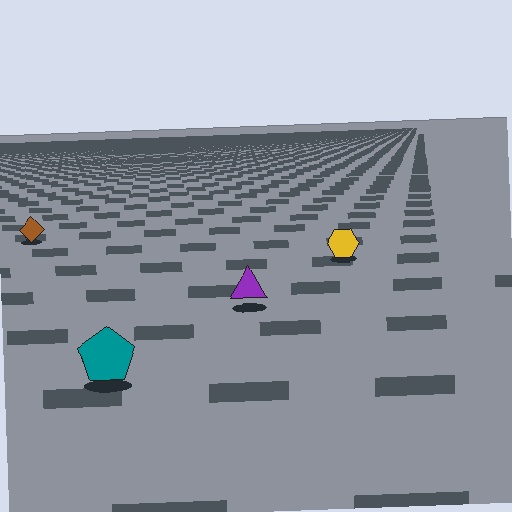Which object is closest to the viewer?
The teal pentagon is closest. The texture marks near it are larger and more spread out.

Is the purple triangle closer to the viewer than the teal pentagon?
No. The teal pentagon is closer — you can tell from the texture gradient: the ground texture is coarser near it.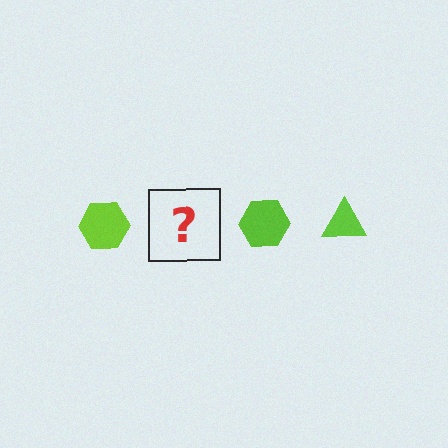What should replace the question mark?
The question mark should be replaced with a lime triangle.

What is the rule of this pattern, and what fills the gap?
The rule is that the pattern cycles through hexagon, triangle shapes in lime. The gap should be filled with a lime triangle.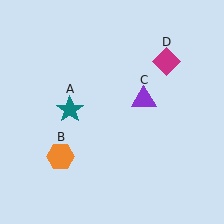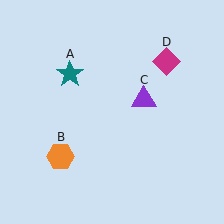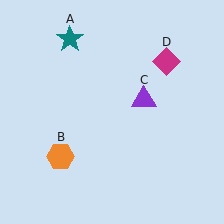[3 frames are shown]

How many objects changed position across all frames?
1 object changed position: teal star (object A).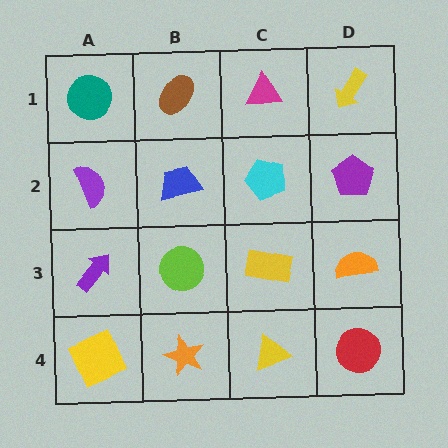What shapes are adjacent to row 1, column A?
A purple semicircle (row 2, column A), a brown ellipse (row 1, column B).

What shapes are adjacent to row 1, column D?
A purple pentagon (row 2, column D), a magenta triangle (row 1, column C).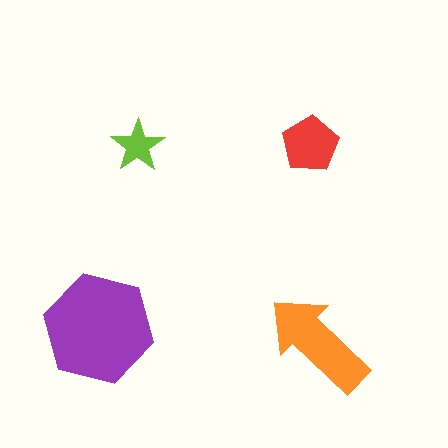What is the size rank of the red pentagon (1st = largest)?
3rd.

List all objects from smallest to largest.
The lime star, the red pentagon, the orange arrow, the purple hexagon.